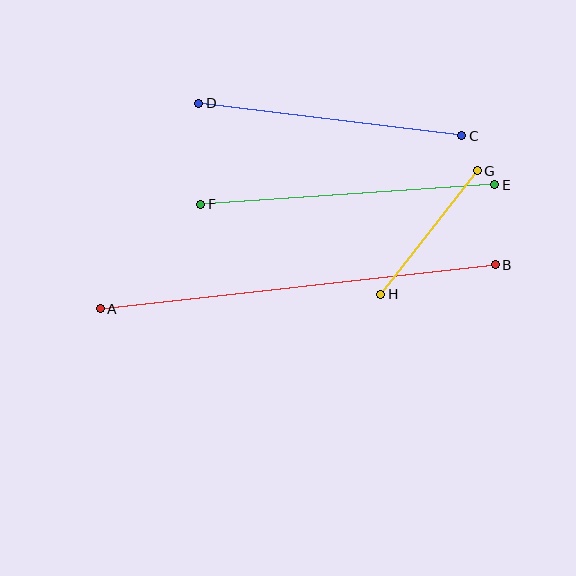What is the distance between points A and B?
The distance is approximately 397 pixels.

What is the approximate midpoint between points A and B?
The midpoint is at approximately (298, 287) pixels.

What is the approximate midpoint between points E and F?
The midpoint is at approximately (348, 195) pixels.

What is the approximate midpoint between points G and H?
The midpoint is at approximately (429, 233) pixels.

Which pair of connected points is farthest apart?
Points A and B are farthest apart.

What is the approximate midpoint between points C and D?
The midpoint is at approximately (330, 120) pixels.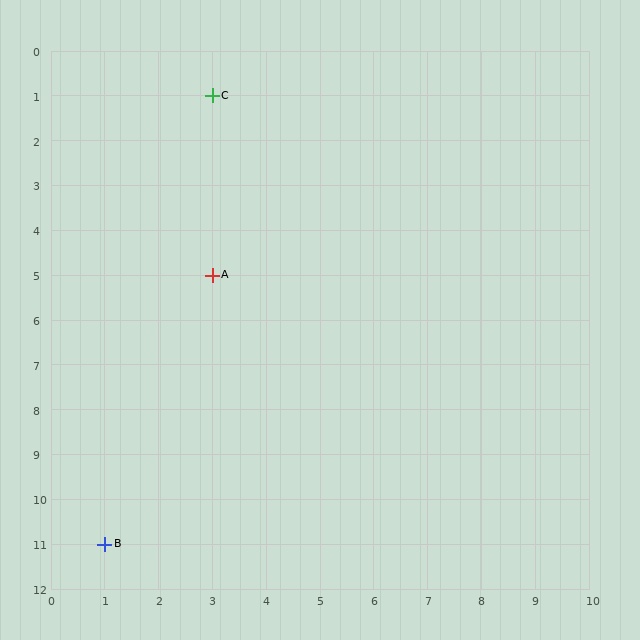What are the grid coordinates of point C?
Point C is at grid coordinates (3, 1).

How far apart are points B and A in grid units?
Points B and A are 2 columns and 6 rows apart (about 6.3 grid units diagonally).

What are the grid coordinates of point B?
Point B is at grid coordinates (1, 11).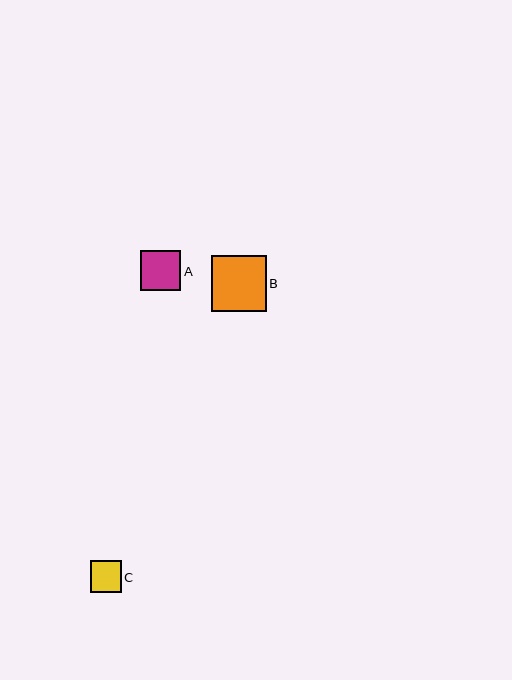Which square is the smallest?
Square C is the smallest with a size of approximately 31 pixels.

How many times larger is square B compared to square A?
Square B is approximately 1.4 times the size of square A.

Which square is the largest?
Square B is the largest with a size of approximately 55 pixels.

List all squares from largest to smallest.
From largest to smallest: B, A, C.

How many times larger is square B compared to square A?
Square B is approximately 1.4 times the size of square A.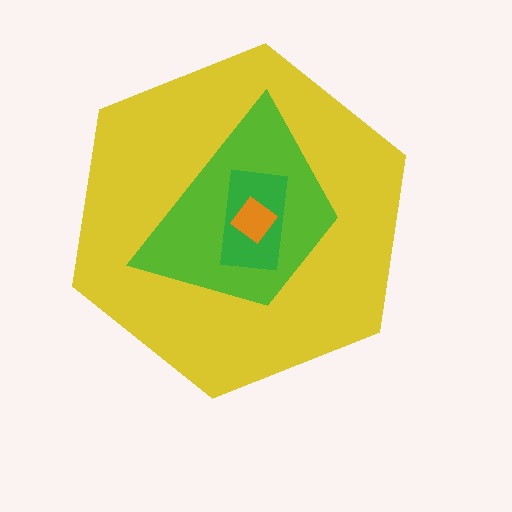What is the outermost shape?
The yellow hexagon.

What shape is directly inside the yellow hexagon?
The lime trapezoid.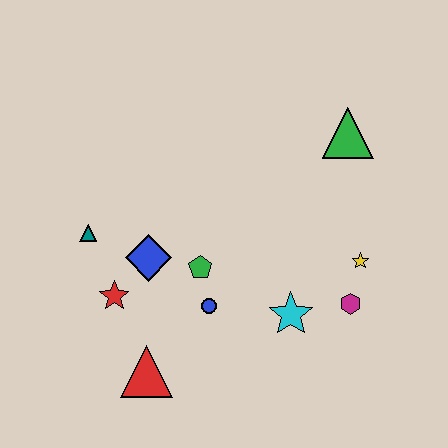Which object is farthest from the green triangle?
The red triangle is farthest from the green triangle.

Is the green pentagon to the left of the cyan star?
Yes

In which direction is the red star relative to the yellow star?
The red star is to the left of the yellow star.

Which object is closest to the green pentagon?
The blue circle is closest to the green pentagon.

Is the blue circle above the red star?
No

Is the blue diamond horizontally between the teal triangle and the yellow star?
Yes